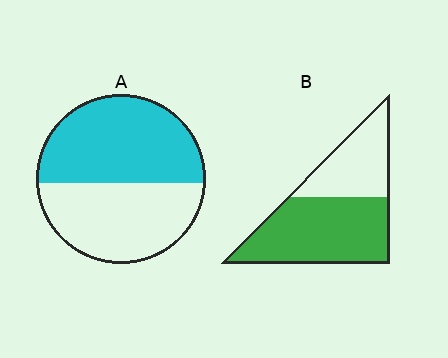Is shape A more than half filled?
Roughly half.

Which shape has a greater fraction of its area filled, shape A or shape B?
Shape B.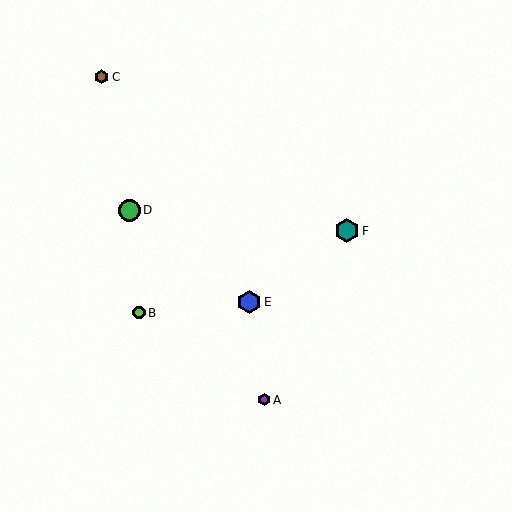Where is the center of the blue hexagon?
The center of the blue hexagon is at (249, 302).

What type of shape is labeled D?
Shape D is a green circle.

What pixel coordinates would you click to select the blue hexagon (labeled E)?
Click at (249, 302) to select the blue hexagon E.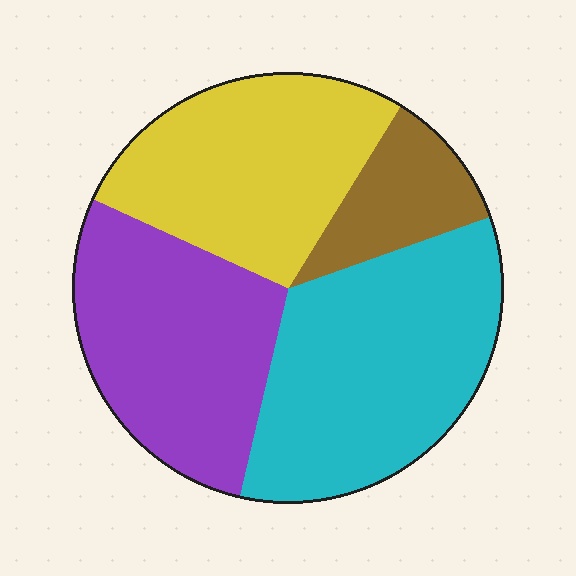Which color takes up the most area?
Cyan, at roughly 35%.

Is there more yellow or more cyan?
Cyan.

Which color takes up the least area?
Brown, at roughly 10%.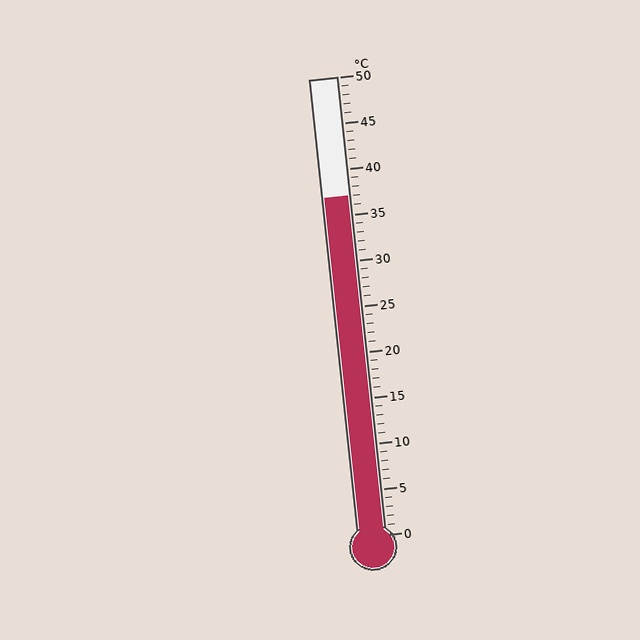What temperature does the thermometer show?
The thermometer shows approximately 37°C.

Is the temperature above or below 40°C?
The temperature is below 40°C.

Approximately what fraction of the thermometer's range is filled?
The thermometer is filled to approximately 75% of its range.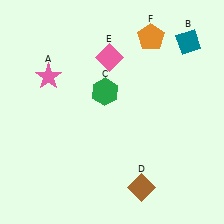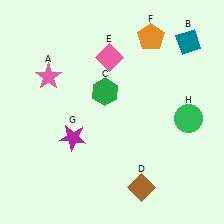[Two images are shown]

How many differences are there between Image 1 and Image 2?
There are 2 differences between the two images.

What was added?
A magenta star (G), a green circle (H) were added in Image 2.